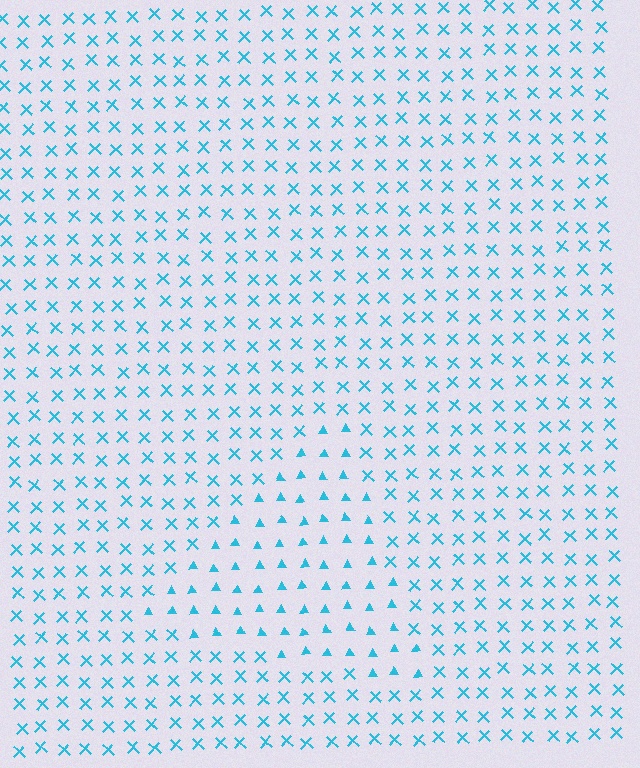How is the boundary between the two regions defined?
The boundary is defined by a change in element shape: triangles inside vs. X marks outside. All elements share the same color and spacing.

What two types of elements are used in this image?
The image uses triangles inside the triangle region and X marks outside it.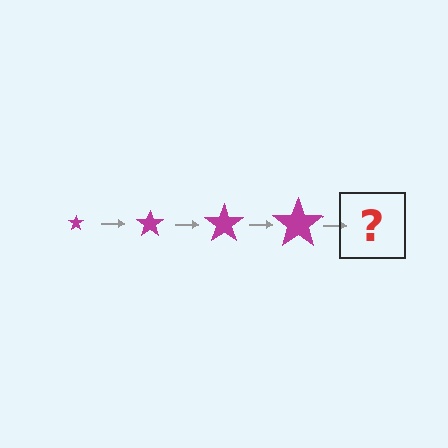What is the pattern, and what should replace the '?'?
The pattern is that the star gets progressively larger each step. The '?' should be a magenta star, larger than the previous one.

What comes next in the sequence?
The next element should be a magenta star, larger than the previous one.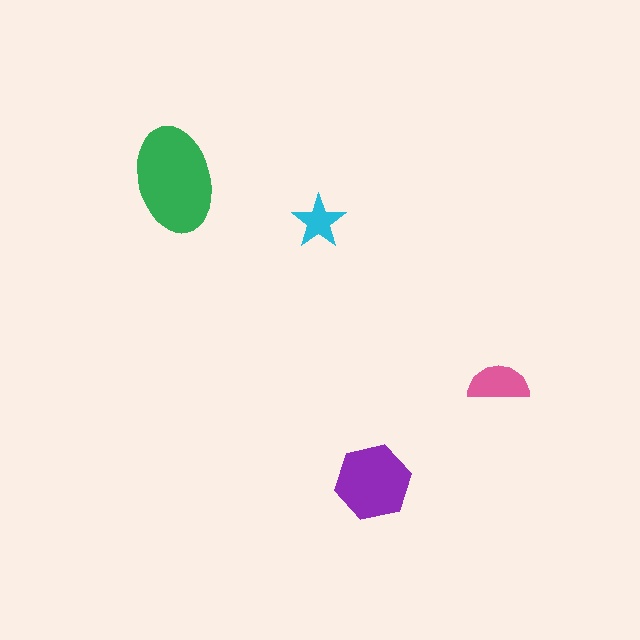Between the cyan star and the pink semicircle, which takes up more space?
The pink semicircle.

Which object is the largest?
The green ellipse.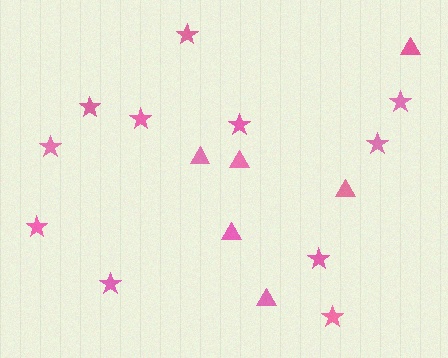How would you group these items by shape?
There are 2 groups: one group of stars (11) and one group of triangles (6).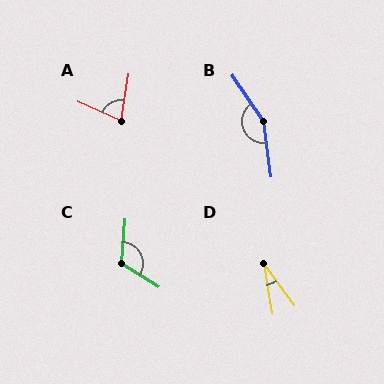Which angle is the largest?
B, at approximately 153 degrees.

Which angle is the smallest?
D, at approximately 27 degrees.